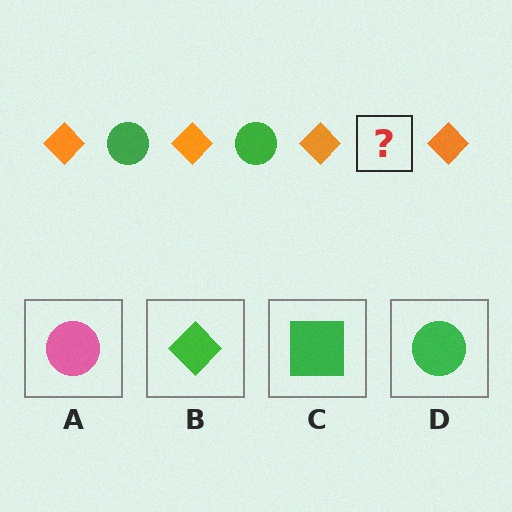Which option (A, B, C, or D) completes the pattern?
D.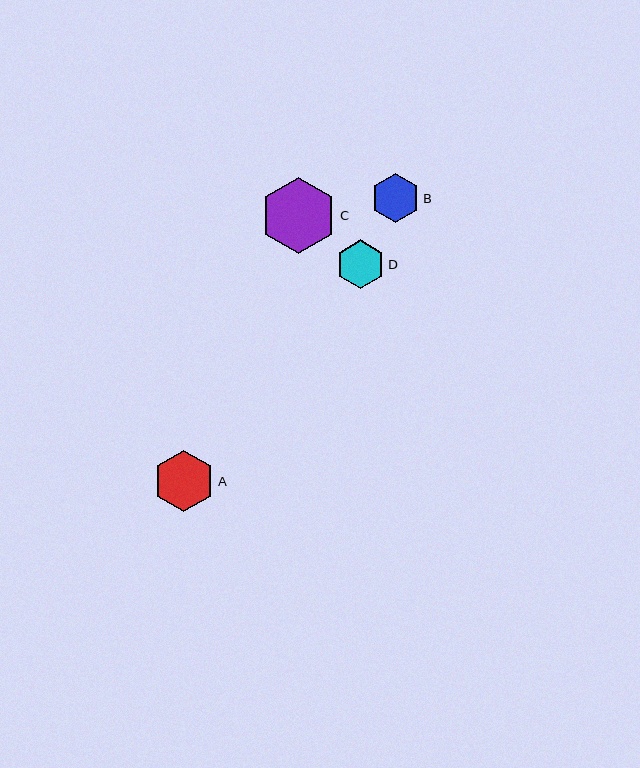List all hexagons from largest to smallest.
From largest to smallest: C, A, D, B.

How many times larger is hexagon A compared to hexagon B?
Hexagon A is approximately 1.3 times the size of hexagon B.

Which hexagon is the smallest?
Hexagon B is the smallest with a size of approximately 49 pixels.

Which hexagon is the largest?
Hexagon C is the largest with a size of approximately 76 pixels.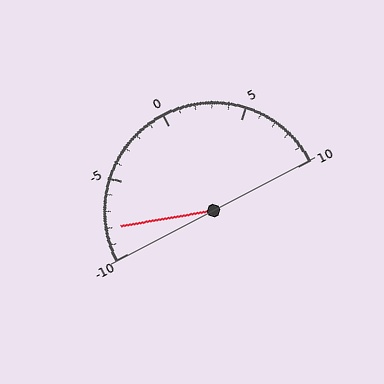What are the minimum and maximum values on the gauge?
The gauge ranges from -10 to 10.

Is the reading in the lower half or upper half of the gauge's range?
The reading is in the lower half of the range (-10 to 10).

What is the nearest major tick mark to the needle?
The nearest major tick mark is -10.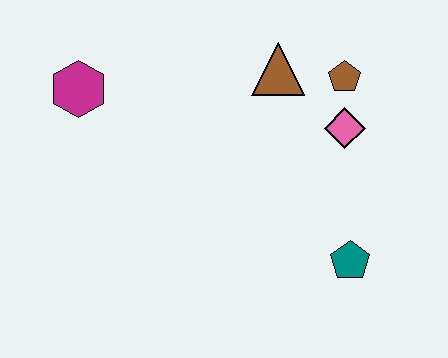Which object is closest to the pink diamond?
The brown pentagon is closest to the pink diamond.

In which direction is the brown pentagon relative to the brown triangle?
The brown pentagon is to the right of the brown triangle.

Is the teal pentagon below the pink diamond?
Yes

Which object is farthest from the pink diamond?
The magenta hexagon is farthest from the pink diamond.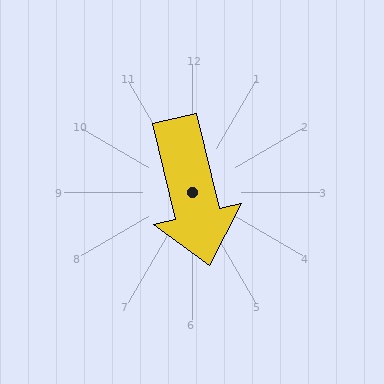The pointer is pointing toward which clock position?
Roughly 6 o'clock.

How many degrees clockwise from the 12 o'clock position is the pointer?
Approximately 167 degrees.